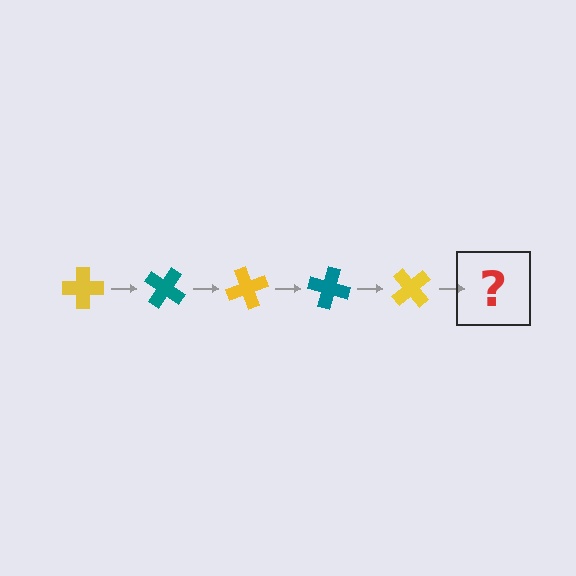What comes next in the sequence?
The next element should be a teal cross, rotated 175 degrees from the start.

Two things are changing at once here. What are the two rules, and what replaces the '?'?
The two rules are that it rotates 35 degrees each step and the color cycles through yellow and teal. The '?' should be a teal cross, rotated 175 degrees from the start.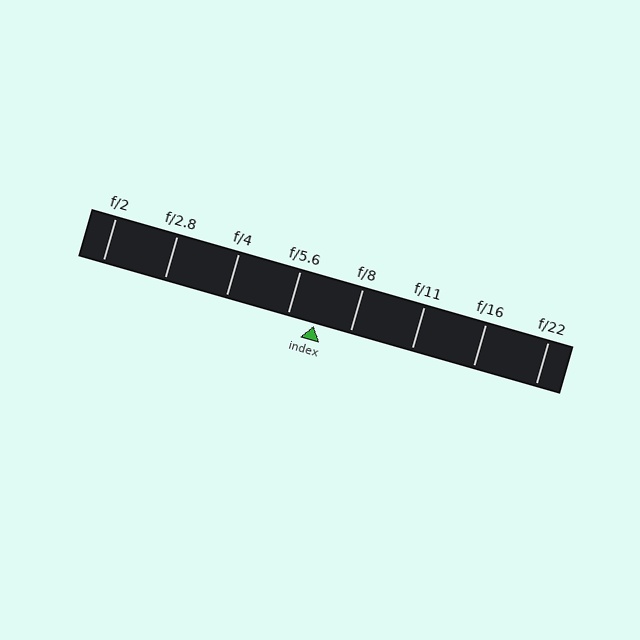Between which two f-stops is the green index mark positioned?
The index mark is between f/5.6 and f/8.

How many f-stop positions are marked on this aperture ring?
There are 8 f-stop positions marked.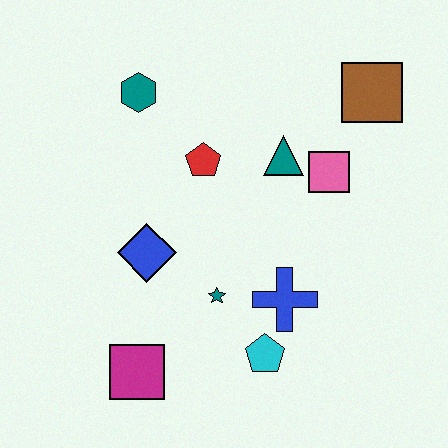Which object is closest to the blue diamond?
The teal star is closest to the blue diamond.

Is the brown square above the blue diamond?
Yes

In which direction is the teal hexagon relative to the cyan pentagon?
The teal hexagon is above the cyan pentagon.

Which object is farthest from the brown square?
The magenta square is farthest from the brown square.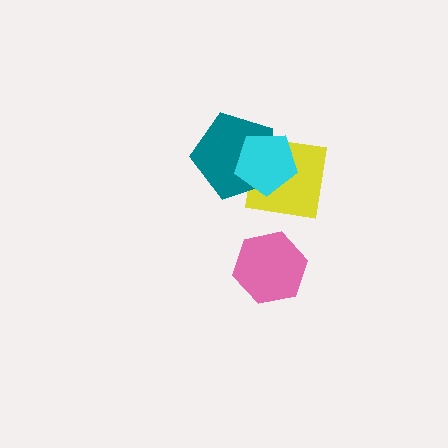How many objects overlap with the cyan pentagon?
2 objects overlap with the cyan pentagon.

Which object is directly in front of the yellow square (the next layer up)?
The teal pentagon is directly in front of the yellow square.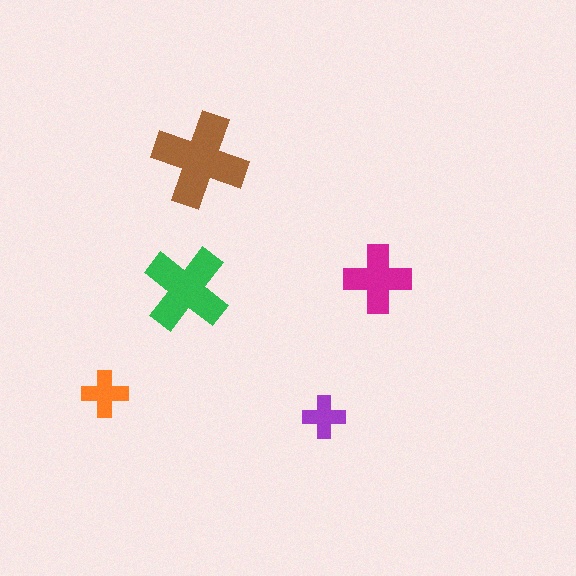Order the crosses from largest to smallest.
the brown one, the green one, the magenta one, the orange one, the purple one.